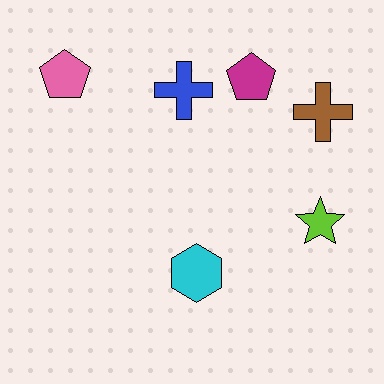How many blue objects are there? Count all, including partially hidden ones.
There is 1 blue object.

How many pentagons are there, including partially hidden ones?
There are 2 pentagons.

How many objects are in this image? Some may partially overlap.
There are 6 objects.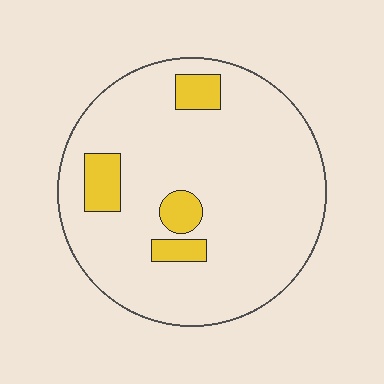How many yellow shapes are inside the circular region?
4.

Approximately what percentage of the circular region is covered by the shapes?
Approximately 10%.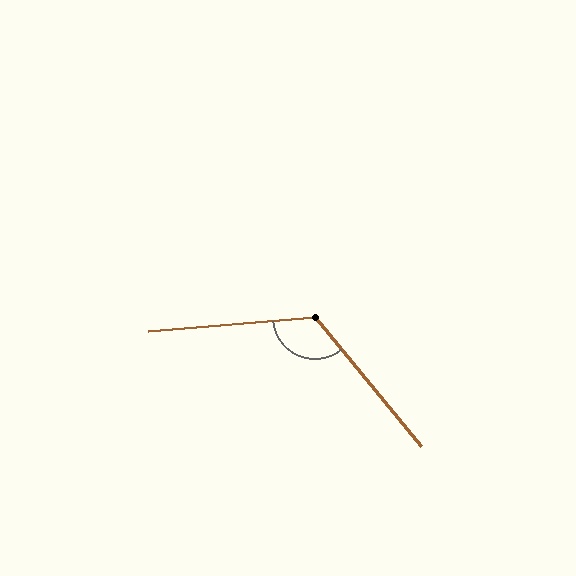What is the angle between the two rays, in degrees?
Approximately 124 degrees.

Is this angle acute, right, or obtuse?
It is obtuse.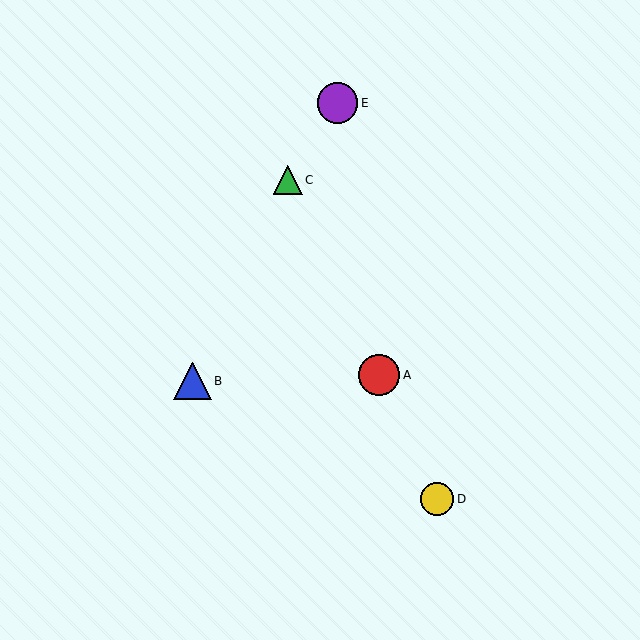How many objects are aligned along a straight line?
3 objects (A, C, D) are aligned along a straight line.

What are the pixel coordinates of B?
Object B is at (193, 381).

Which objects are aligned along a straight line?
Objects A, C, D are aligned along a straight line.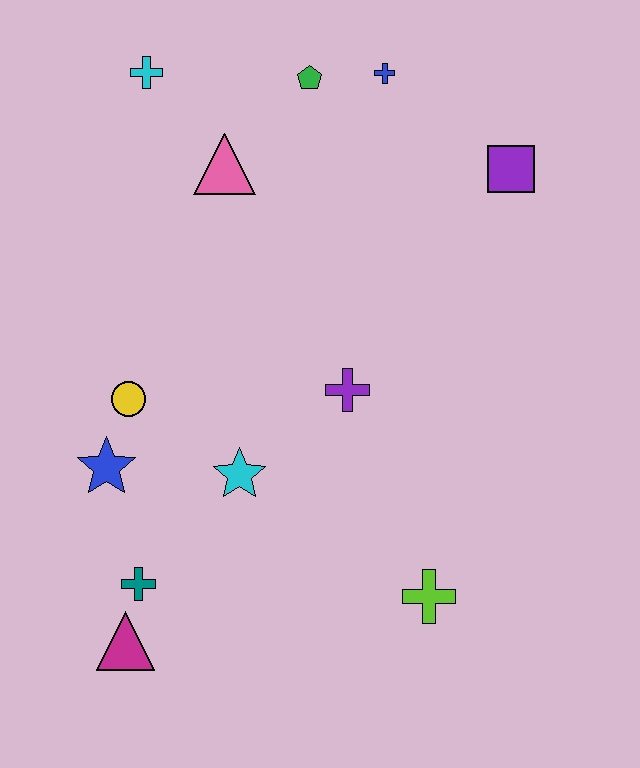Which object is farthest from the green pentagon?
The magenta triangle is farthest from the green pentagon.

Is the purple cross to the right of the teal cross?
Yes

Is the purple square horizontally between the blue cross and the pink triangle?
No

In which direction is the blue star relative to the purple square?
The blue star is to the left of the purple square.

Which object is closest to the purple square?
The blue cross is closest to the purple square.